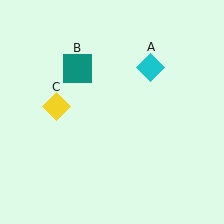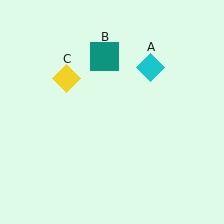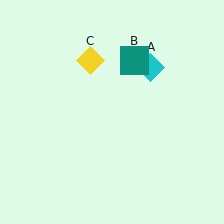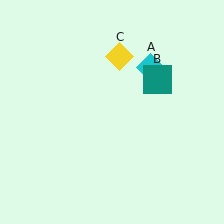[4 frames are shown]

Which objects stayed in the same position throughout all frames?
Cyan diamond (object A) remained stationary.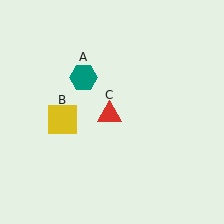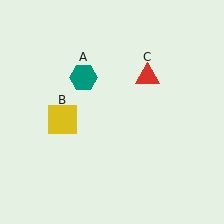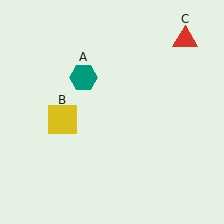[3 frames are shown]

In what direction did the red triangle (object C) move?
The red triangle (object C) moved up and to the right.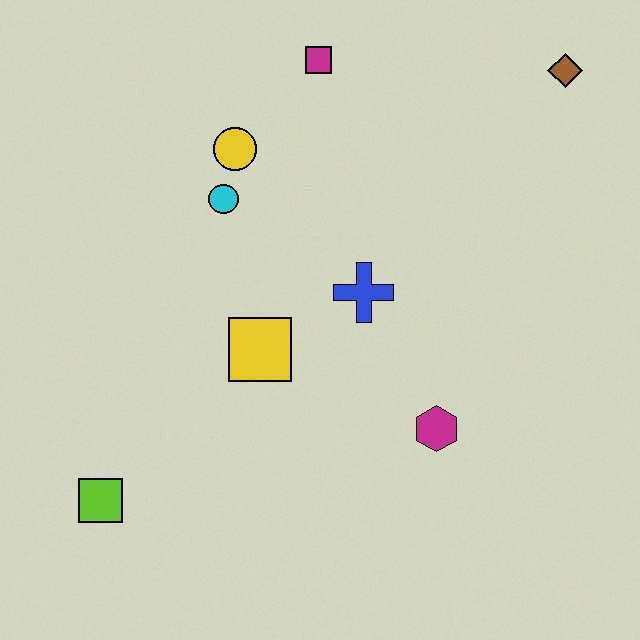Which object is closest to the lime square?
The yellow square is closest to the lime square.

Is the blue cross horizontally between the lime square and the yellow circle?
No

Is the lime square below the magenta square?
Yes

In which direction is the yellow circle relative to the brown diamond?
The yellow circle is to the left of the brown diamond.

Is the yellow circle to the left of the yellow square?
Yes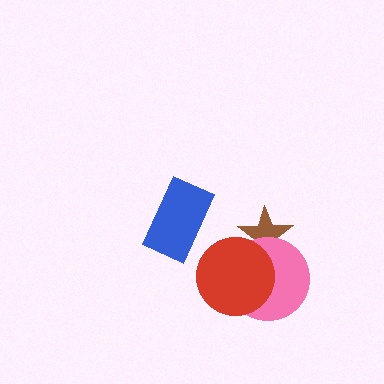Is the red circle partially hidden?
No, no other shape covers it.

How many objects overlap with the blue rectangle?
0 objects overlap with the blue rectangle.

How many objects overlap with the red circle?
2 objects overlap with the red circle.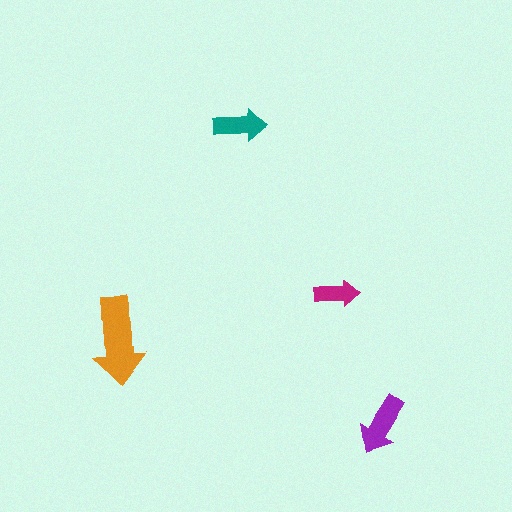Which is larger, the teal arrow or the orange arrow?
The orange one.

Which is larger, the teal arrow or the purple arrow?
The purple one.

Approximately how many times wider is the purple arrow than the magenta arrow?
About 1.5 times wider.